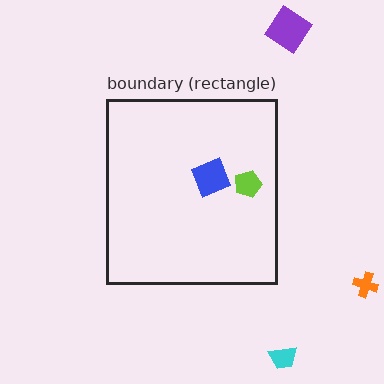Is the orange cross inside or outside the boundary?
Outside.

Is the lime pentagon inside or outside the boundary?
Inside.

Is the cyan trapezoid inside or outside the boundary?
Outside.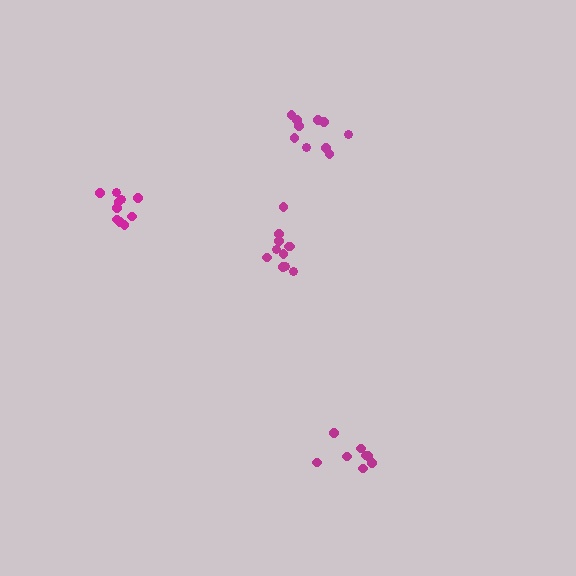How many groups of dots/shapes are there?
There are 4 groups.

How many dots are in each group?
Group 1: 11 dots, Group 2: 8 dots, Group 3: 10 dots, Group 4: 10 dots (39 total).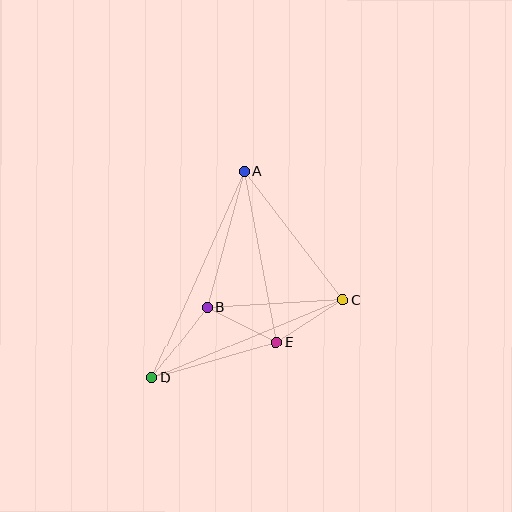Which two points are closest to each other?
Points B and E are closest to each other.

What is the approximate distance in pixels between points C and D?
The distance between C and D is approximately 205 pixels.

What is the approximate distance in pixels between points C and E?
The distance between C and E is approximately 78 pixels.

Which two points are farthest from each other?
Points A and D are farthest from each other.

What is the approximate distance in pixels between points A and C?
The distance between A and C is approximately 162 pixels.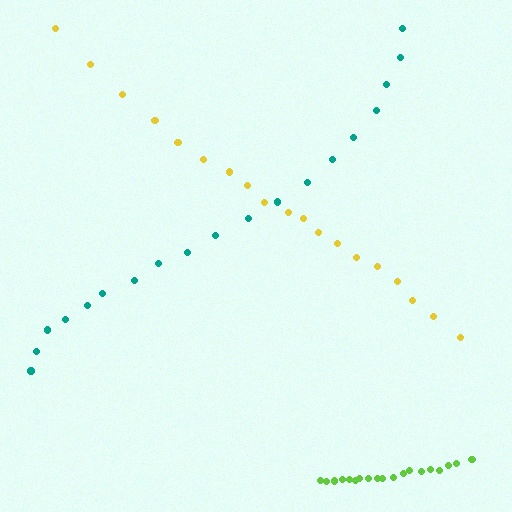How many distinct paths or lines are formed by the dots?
There are 3 distinct paths.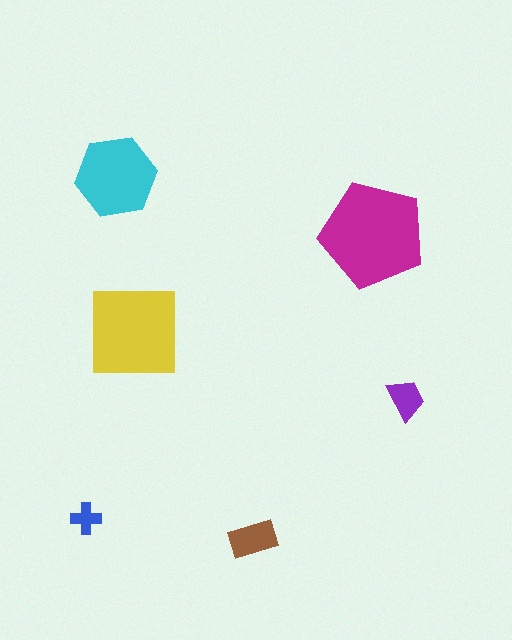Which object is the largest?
The magenta pentagon.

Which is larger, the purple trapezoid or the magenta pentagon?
The magenta pentagon.